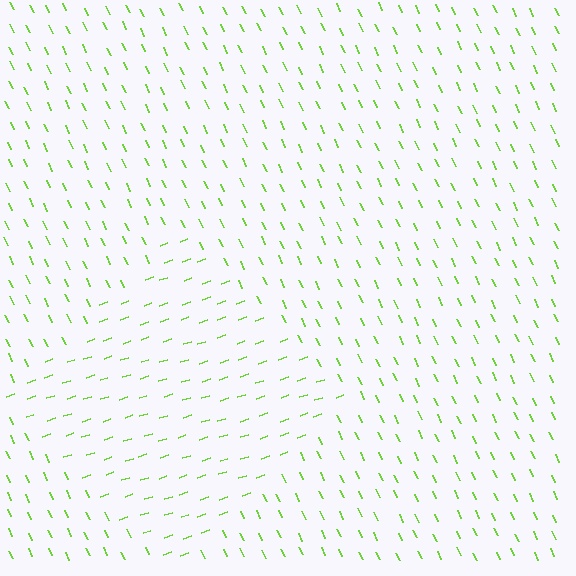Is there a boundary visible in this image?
Yes, there is a texture boundary formed by a change in line orientation.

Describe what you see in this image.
The image is filled with small lime line segments. A diamond region in the image has lines oriented differently from the surrounding lines, creating a visible texture boundary.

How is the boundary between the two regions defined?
The boundary is defined purely by a change in line orientation (approximately 84 degrees difference). All lines are the same color and thickness.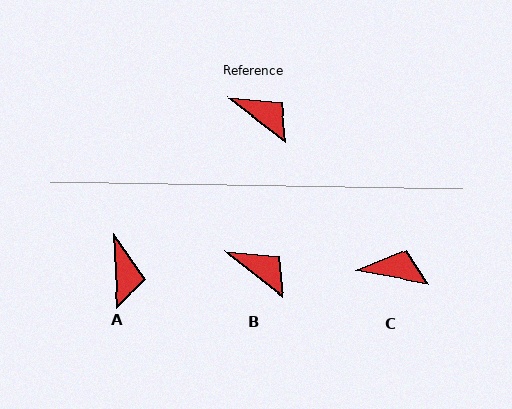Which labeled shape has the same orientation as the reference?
B.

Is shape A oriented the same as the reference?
No, it is off by about 50 degrees.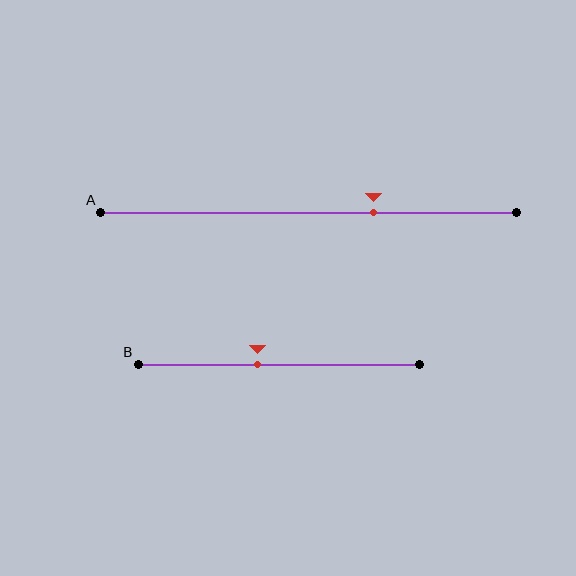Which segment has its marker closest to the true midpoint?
Segment B has its marker closest to the true midpoint.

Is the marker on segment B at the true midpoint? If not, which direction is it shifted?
No, the marker on segment B is shifted to the left by about 7% of the segment length.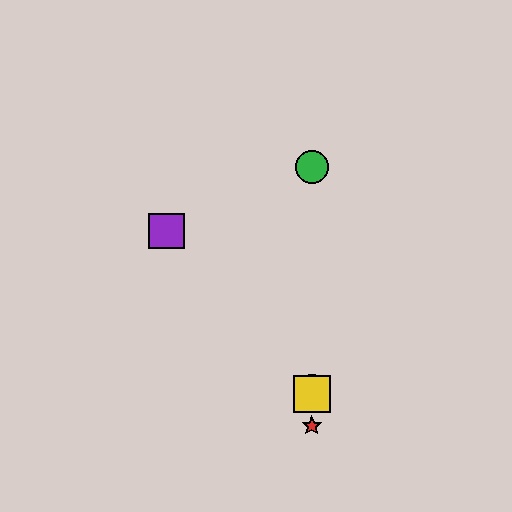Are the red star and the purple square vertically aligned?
No, the red star is at x≈312 and the purple square is at x≈166.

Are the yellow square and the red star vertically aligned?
Yes, both are at x≈312.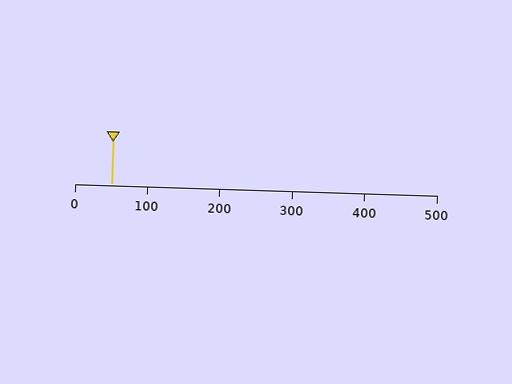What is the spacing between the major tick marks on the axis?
The major ticks are spaced 100 apart.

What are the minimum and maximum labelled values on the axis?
The axis runs from 0 to 500.